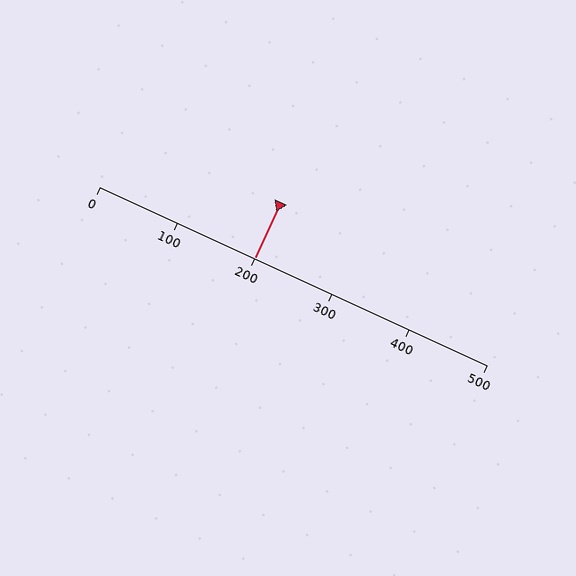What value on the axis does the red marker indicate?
The marker indicates approximately 200.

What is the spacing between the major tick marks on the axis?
The major ticks are spaced 100 apart.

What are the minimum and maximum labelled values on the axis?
The axis runs from 0 to 500.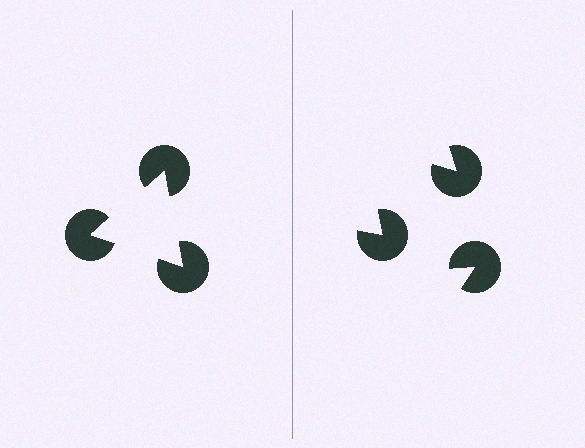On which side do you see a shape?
An illusory triangle appears on the left side. On the right side the wedge cuts are rotated, so no coherent shape forms.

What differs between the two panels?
The pac-man discs are positioned identically on both sides; only the wedge orientations differ. On the left they align to a triangle; on the right they are misaligned.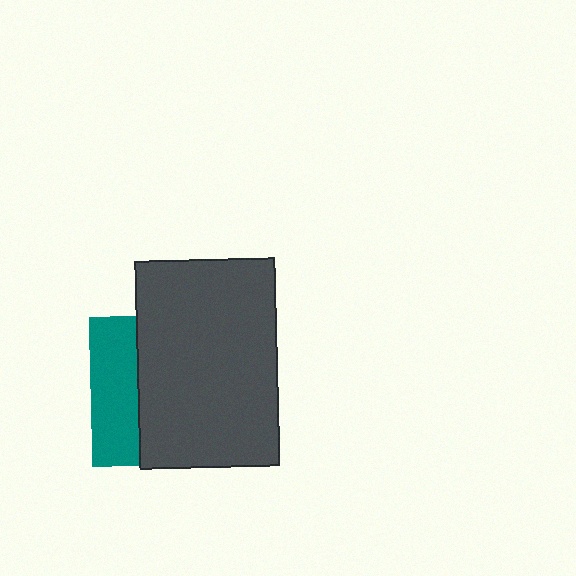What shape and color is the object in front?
The object in front is a dark gray rectangle.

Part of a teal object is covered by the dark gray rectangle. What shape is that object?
It is a square.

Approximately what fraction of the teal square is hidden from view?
Roughly 68% of the teal square is hidden behind the dark gray rectangle.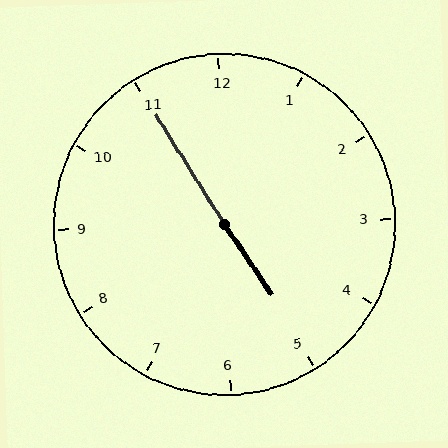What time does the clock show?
4:55.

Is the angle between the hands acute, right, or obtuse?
It is obtuse.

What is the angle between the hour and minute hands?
Approximately 178 degrees.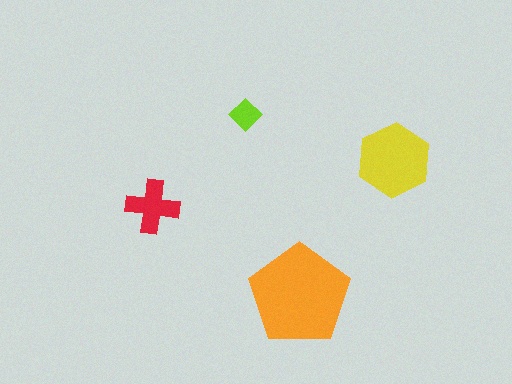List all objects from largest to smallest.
The orange pentagon, the yellow hexagon, the red cross, the lime diamond.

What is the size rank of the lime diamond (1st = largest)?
4th.